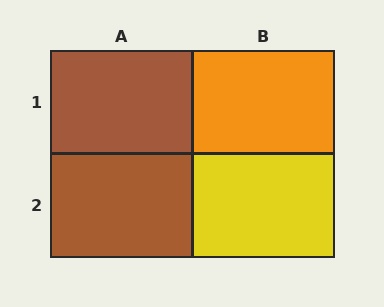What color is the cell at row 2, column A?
Brown.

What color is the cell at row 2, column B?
Yellow.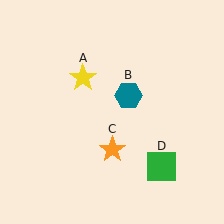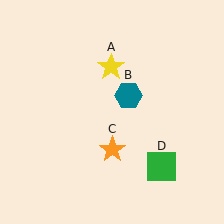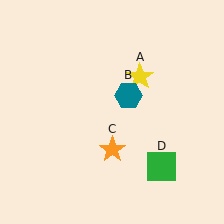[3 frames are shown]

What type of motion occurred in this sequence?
The yellow star (object A) rotated clockwise around the center of the scene.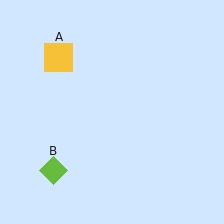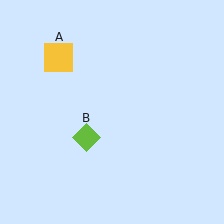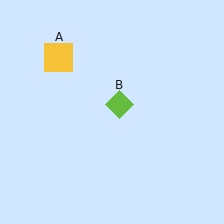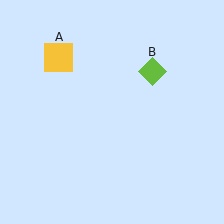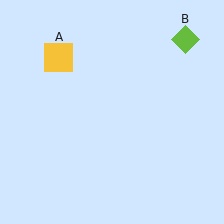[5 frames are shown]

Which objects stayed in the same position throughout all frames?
Yellow square (object A) remained stationary.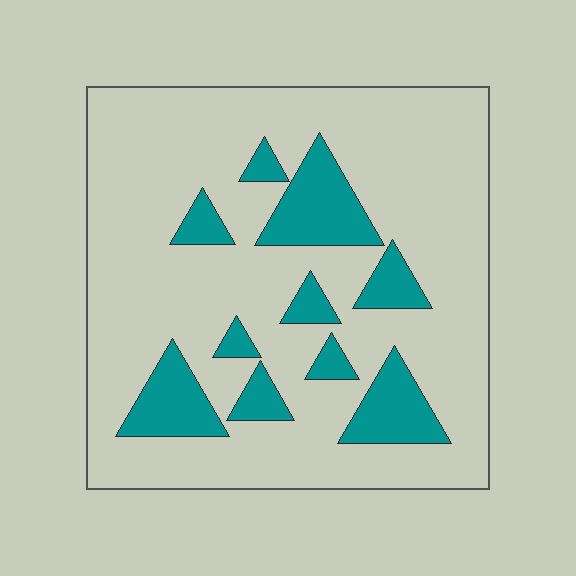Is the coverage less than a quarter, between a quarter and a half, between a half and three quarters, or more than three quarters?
Less than a quarter.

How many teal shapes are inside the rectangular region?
10.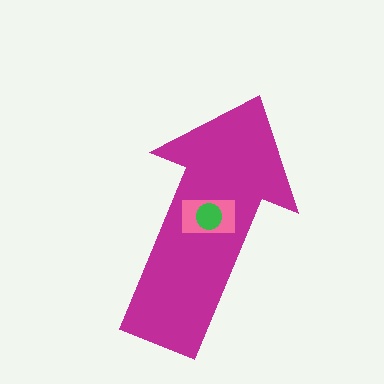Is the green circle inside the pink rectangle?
Yes.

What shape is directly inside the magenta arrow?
The pink rectangle.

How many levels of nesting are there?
3.